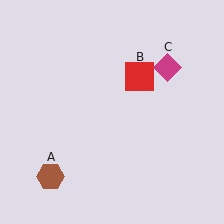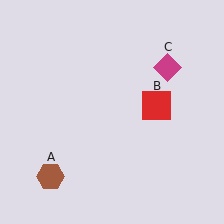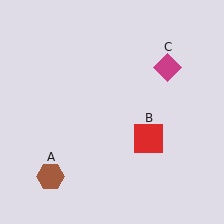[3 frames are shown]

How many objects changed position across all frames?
1 object changed position: red square (object B).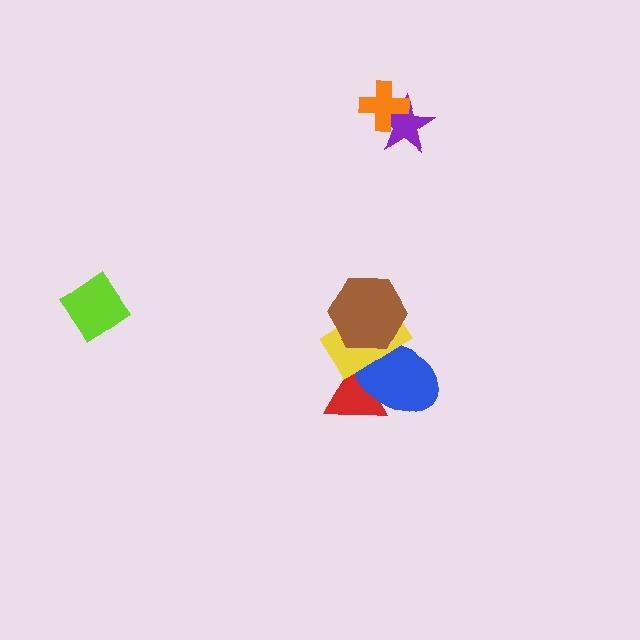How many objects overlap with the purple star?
1 object overlaps with the purple star.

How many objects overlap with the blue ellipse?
3 objects overlap with the blue ellipse.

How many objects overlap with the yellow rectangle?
3 objects overlap with the yellow rectangle.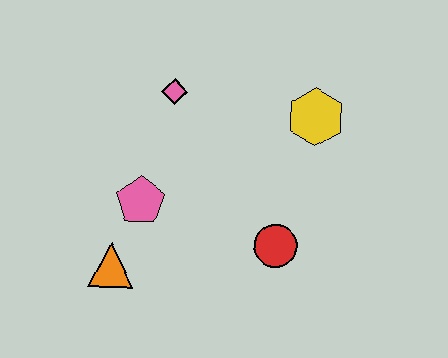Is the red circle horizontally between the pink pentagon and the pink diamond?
No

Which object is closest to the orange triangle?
The pink pentagon is closest to the orange triangle.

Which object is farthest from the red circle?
The pink diamond is farthest from the red circle.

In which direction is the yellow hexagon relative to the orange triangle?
The yellow hexagon is to the right of the orange triangle.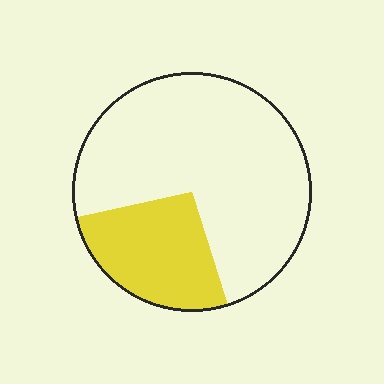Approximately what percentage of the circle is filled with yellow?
Approximately 25%.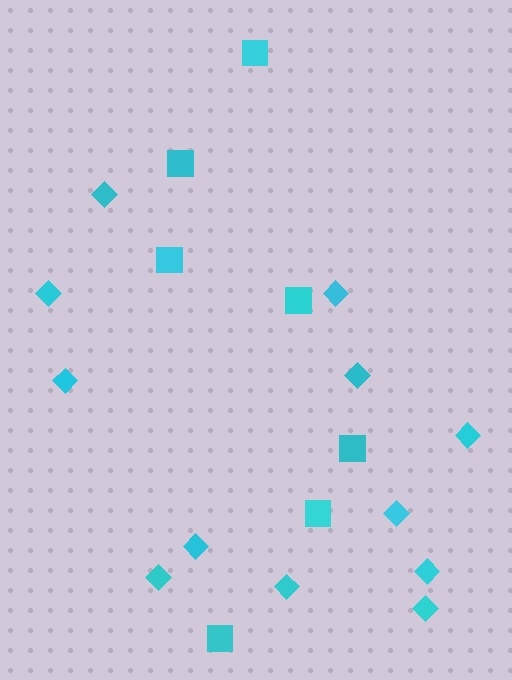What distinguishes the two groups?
There are 2 groups: one group of diamonds (12) and one group of squares (7).